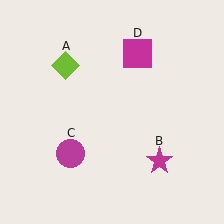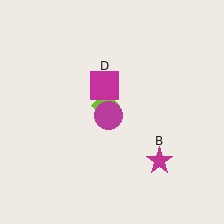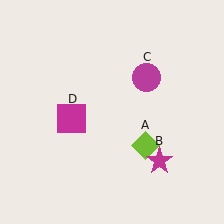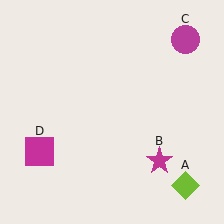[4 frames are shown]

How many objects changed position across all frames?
3 objects changed position: lime diamond (object A), magenta circle (object C), magenta square (object D).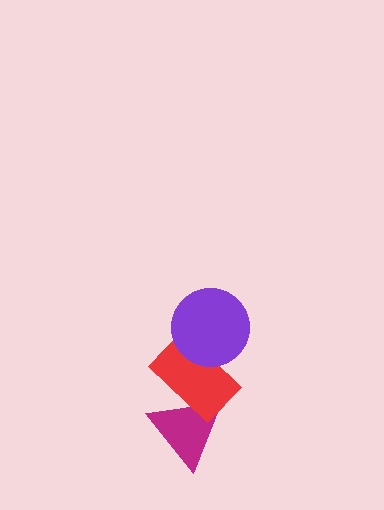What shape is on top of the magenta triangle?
The red rectangle is on top of the magenta triangle.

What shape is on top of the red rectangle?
The purple circle is on top of the red rectangle.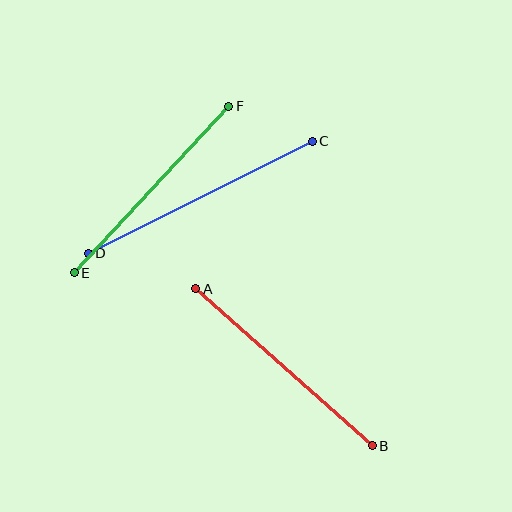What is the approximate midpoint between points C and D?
The midpoint is at approximately (200, 197) pixels.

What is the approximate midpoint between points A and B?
The midpoint is at approximately (284, 367) pixels.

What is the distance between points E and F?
The distance is approximately 227 pixels.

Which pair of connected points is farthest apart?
Points C and D are farthest apart.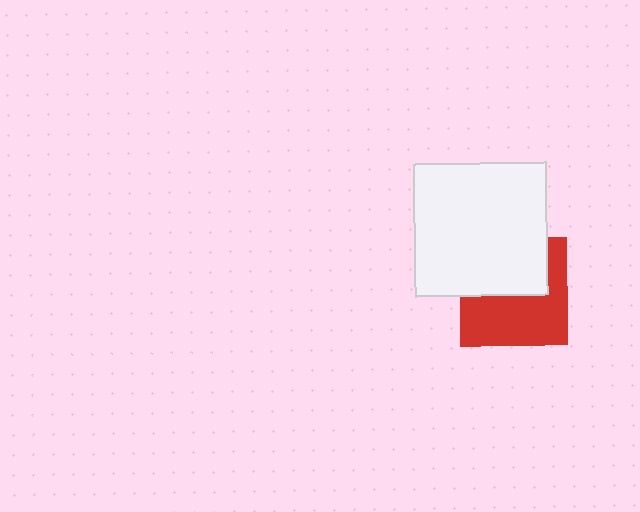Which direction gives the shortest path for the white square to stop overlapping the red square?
Moving up gives the shortest separation.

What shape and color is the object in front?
The object in front is a white square.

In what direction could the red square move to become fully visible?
The red square could move down. That would shift it out from behind the white square entirely.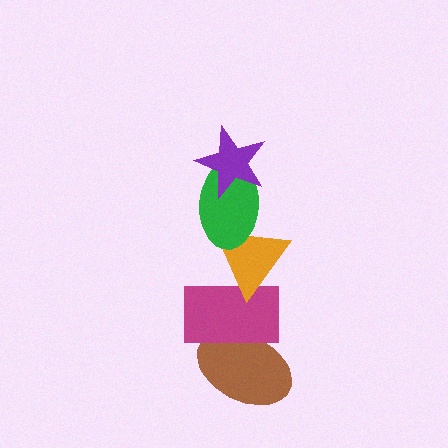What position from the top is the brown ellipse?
The brown ellipse is 5th from the top.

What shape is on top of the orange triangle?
The green ellipse is on top of the orange triangle.